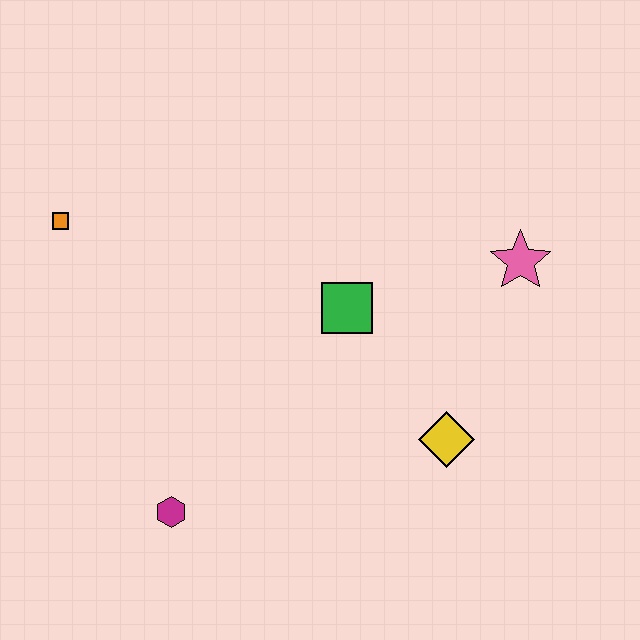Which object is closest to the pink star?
The green square is closest to the pink star.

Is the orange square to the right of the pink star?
No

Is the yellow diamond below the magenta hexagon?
No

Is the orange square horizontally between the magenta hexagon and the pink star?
No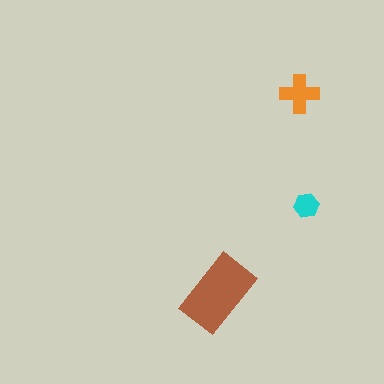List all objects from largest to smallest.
The brown rectangle, the orange cross, the cyan hexagon.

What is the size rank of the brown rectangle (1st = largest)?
1st.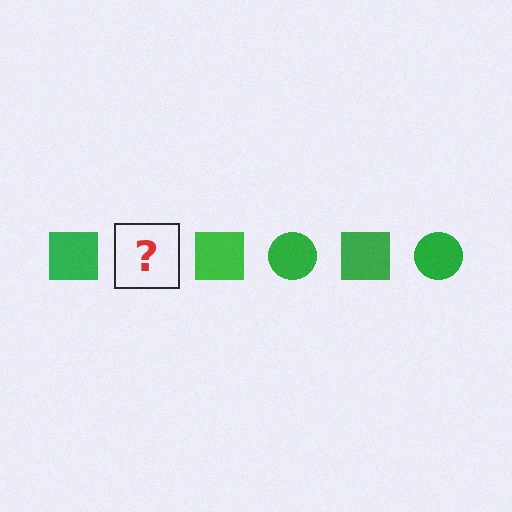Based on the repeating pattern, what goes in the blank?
The blank should be a green circle.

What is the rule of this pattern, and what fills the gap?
The rule is that the pattern cycles through square, circle shapes in green. The gap should be filled with a green circle.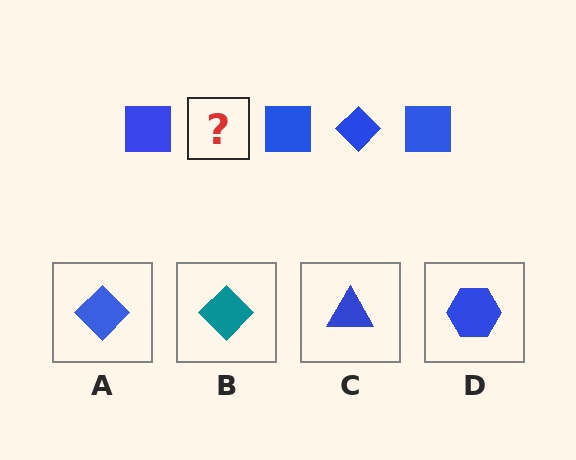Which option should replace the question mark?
Option A.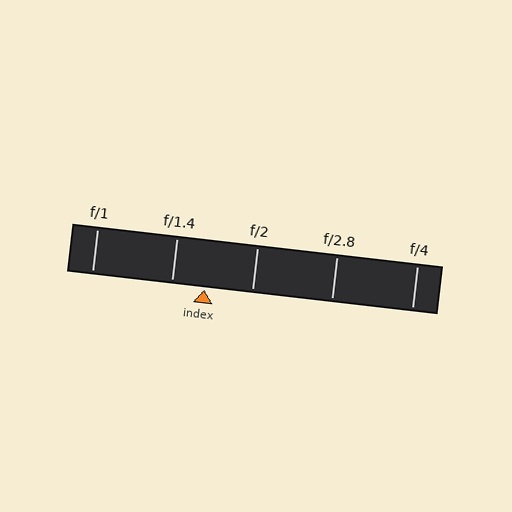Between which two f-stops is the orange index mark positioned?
The index mark is between f/1.4 and f/2.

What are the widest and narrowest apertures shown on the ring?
The widest aperture shown is f/1 and the narrowest is f/4.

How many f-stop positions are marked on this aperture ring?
There are 5 f-stop positions marked.